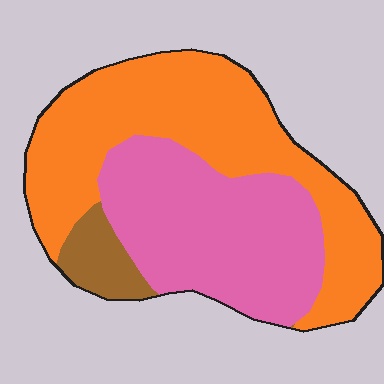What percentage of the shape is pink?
Pink takes up between a quarter and a half of the shape.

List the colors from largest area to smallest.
From largest to smallest: orange, pink, brown.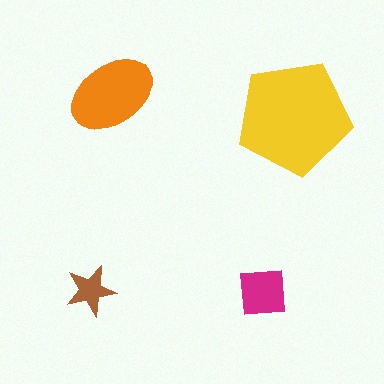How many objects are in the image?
There are 4 objects in the image.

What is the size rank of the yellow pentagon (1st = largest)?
1st.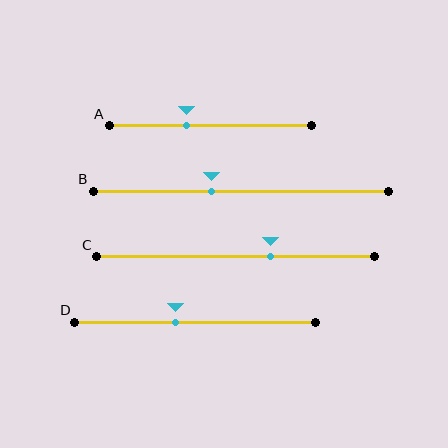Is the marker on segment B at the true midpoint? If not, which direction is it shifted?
No, the marker on segment B is shifted to the left by about 10% of the segment length.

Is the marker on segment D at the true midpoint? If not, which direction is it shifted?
No, the marker on segment D is shifted to the left by about 8% of the segment length.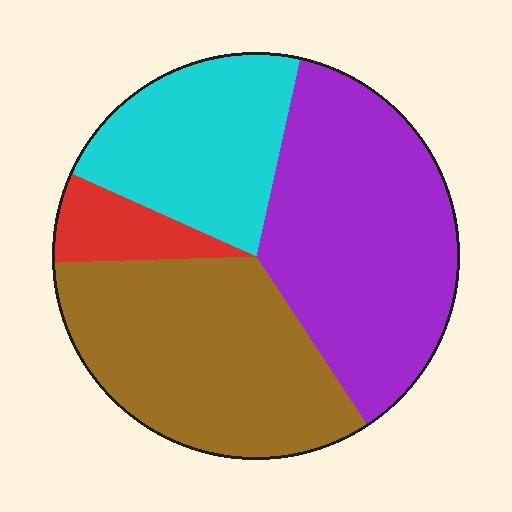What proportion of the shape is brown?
Brown covers around 35% of the shape.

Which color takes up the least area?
Red, at roughly 5%.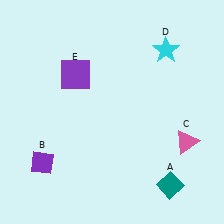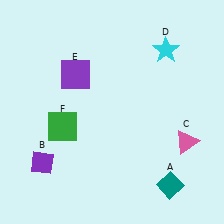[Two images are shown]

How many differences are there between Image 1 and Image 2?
There is 1 difference between the two images.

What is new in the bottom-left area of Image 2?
A green square (F) was added in the bottom-left area of Image 2.